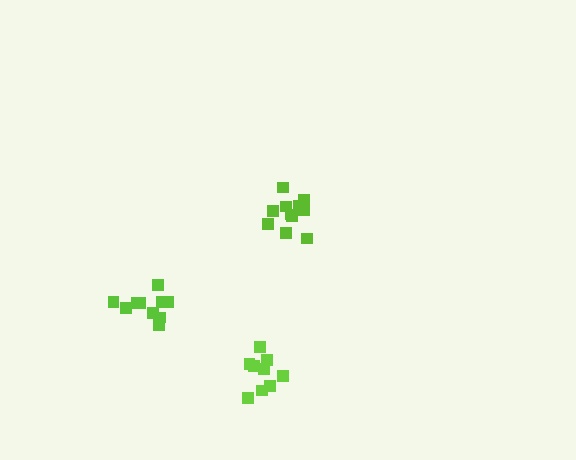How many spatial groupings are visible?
There are 3 spatial groupings.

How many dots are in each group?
Group 1: 9 dots, Group 2: 10 dots, Group 3: 11 dots (30 total).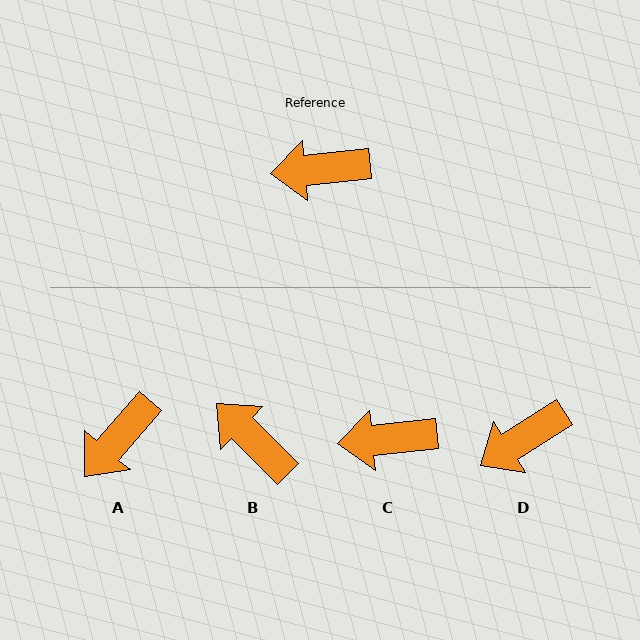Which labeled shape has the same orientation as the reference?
C.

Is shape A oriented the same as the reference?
No, it is off by about 43 degrees.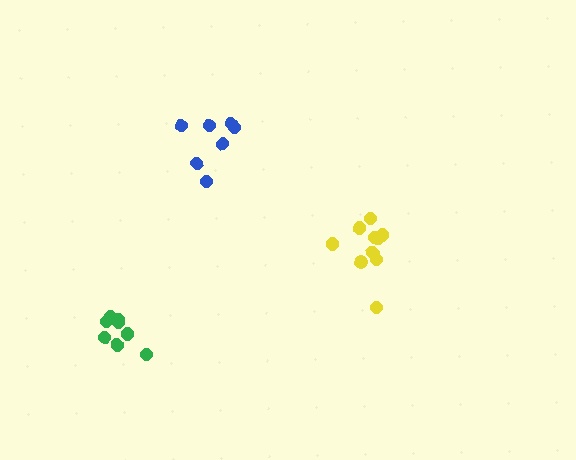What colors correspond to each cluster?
The clusters are colored: yellow, blue, green.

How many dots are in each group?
Group 1: 11 dots, Group 2: 7 dots, Group 3: 8 dots (26 total).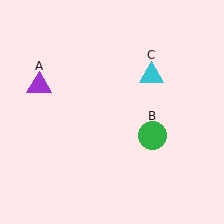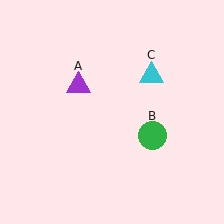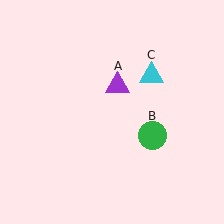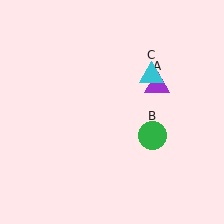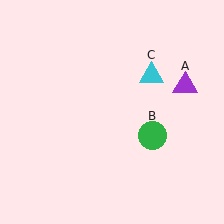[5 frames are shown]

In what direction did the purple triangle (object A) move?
The purple triangle (object A) moved right.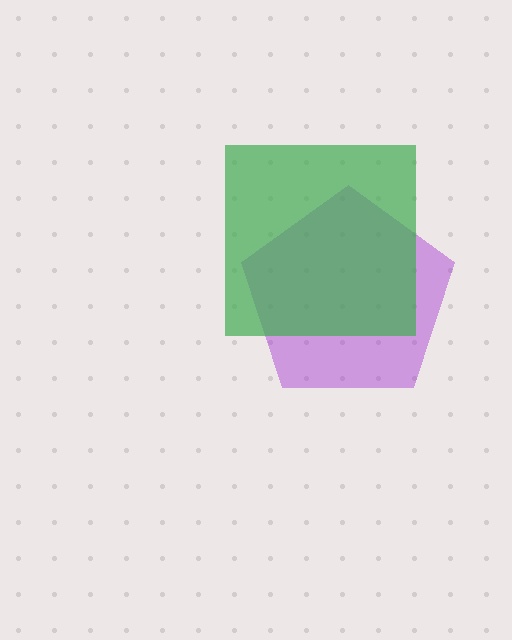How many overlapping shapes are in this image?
There are 2 overlapping shapes in the image.